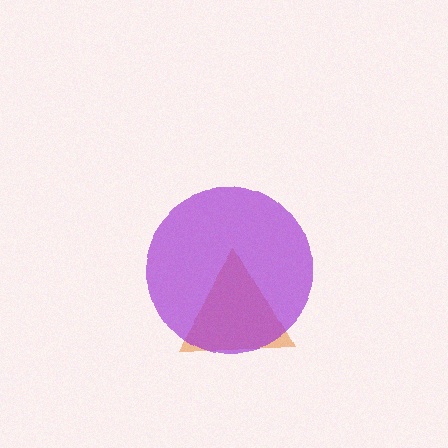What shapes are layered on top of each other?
The layered shapes are: an orange triangle, a purple circle.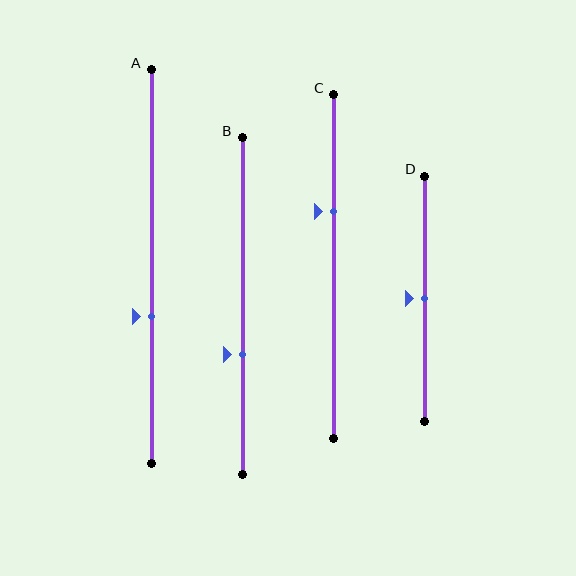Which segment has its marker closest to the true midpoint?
Segment D has its marker closest to the true midpoint.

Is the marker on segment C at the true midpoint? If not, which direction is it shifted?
No, the marker on segment C is shifted upward by about 16% of the segment length.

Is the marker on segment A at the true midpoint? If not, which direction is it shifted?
No, the marker on segment A is shifted downward by about 13% of the segment length.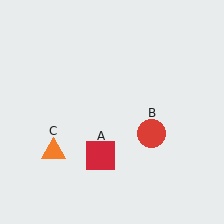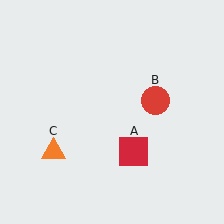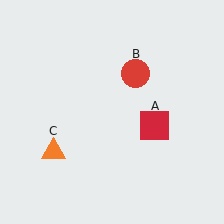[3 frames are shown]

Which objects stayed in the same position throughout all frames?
Orange triangle (object C) remained stationary.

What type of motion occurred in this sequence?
The red square (object A), red circle (object B) rotated counterclockwise around the center of the scene.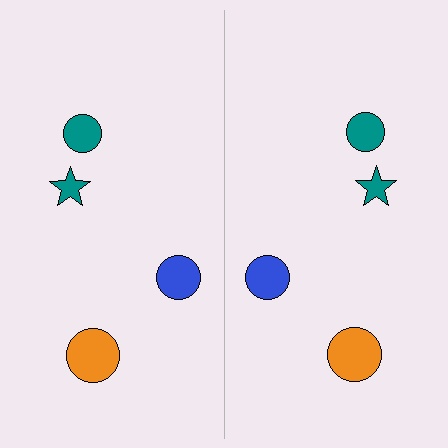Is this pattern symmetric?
Yes, this pattern has bilateral (reflection) symmetry.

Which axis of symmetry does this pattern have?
The pattern has a vertical axis of symmetry running through the center of the image.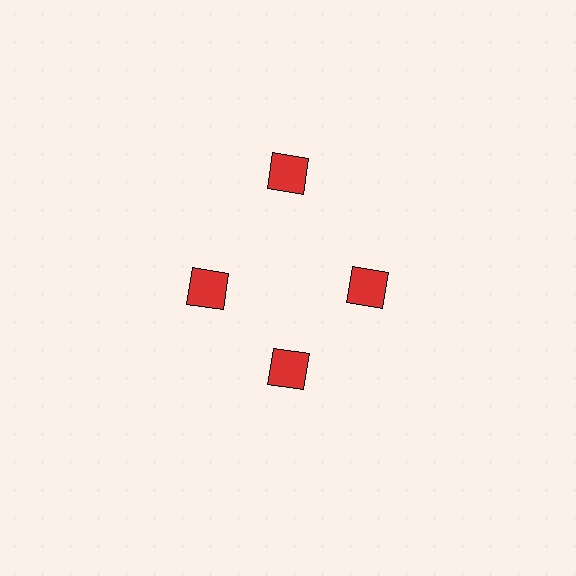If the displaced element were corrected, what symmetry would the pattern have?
It would have 4-fold rotational symmetry — the pattern would map onto itself every 90 degrees.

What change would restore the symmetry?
The symmetry would be restored by moving it inward, back onto the ring so that all 4 squares sit at equal angles and equal distance from the center.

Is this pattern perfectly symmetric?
No. The 4 red squares are arranged in a ring, but one element near the 12 o'clock position is pushed outward from the center, breaking the 4-fold rotational symmetry.